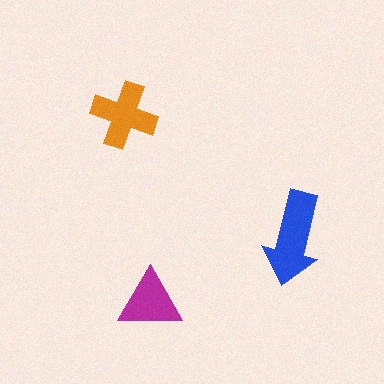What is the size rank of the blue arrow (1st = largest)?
1st.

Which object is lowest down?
The magenta triangle is bottommost.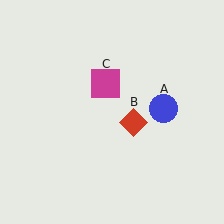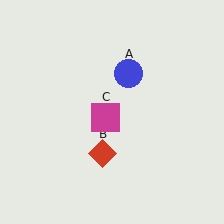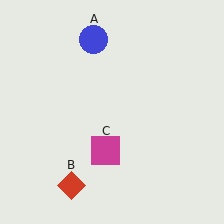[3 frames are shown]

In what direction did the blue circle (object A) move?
The blue circle (object A) moved up and to the left.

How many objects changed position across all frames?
3 objects changed position: blue circle (object A), red diamond (object B), magenta square (object C).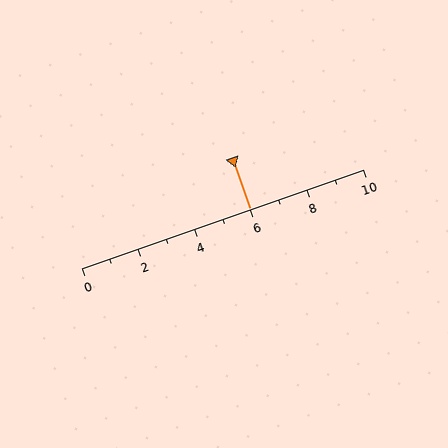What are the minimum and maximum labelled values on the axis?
The axis runs from 0 to 10.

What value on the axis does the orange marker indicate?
The marker indicates approximately 6.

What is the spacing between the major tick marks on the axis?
The major ticks are spaced 2 apart.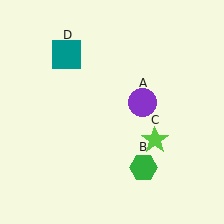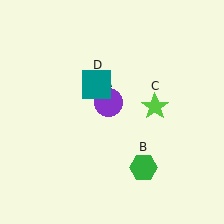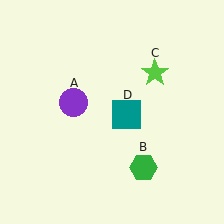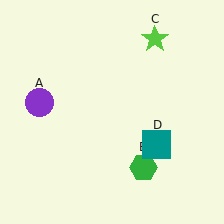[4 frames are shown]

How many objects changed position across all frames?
3 objects changed position: purple circle (object A), lime star (object C), teal square (object D).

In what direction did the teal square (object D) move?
The teal square (object D) moved down and to the right.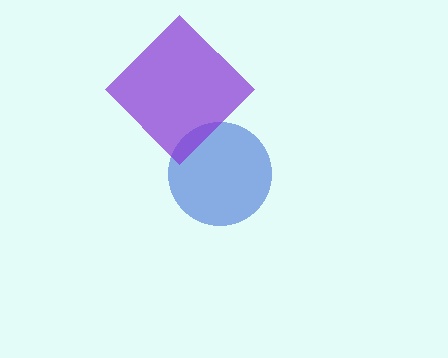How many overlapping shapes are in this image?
There are 2 overlapping shapes in the image.